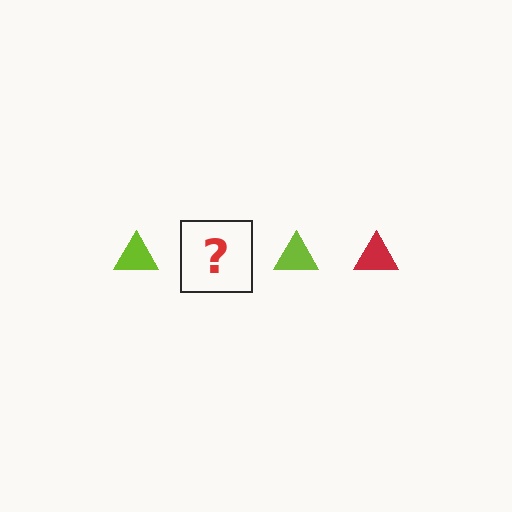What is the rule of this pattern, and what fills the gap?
The rule is that the pattern cycles through lime, red triangles. The gap should be filled with a red triangle.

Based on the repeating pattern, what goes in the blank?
The blank should be a red triangle.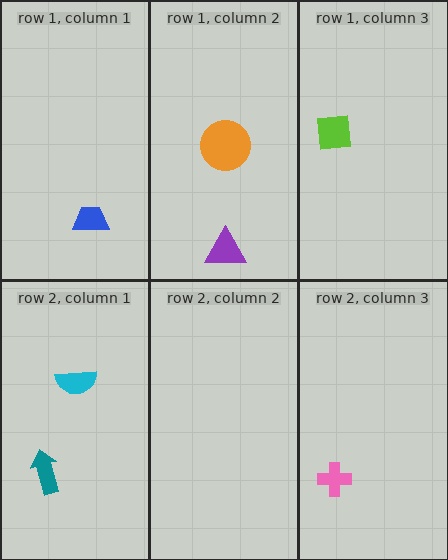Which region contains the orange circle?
The row 1, column 2 region.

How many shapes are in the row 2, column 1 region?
2.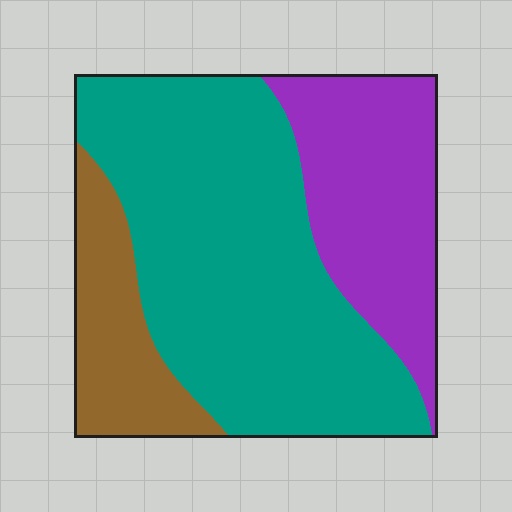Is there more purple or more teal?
Teal.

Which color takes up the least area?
Brown, at roughly 15%.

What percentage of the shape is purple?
Purple covers about 25% of the shape.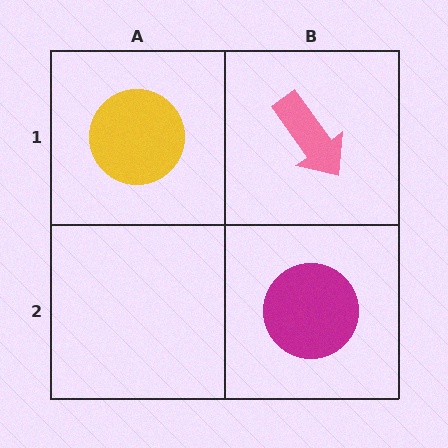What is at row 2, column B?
A magenta circle.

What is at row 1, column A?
A yellow circle.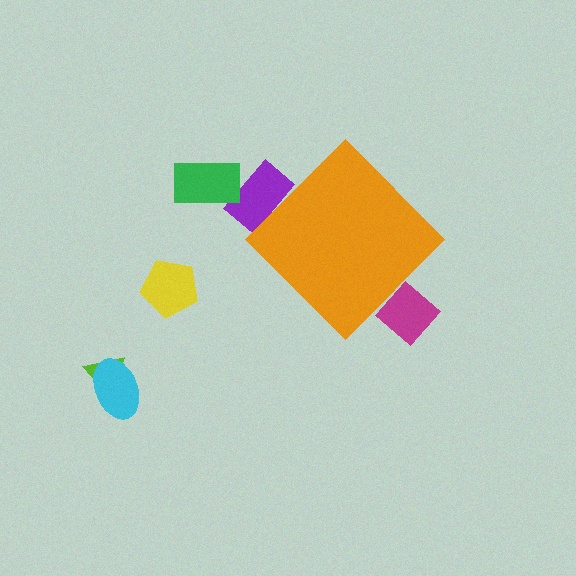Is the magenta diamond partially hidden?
Yes, the magenta diamond is partially hidden behind the orange diamond.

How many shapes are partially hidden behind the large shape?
2 shapes are partially hidden.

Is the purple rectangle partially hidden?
Yes, the purple rectangle is partially hidden behind the orange diamond.